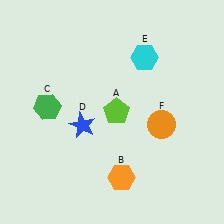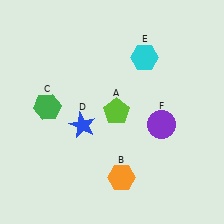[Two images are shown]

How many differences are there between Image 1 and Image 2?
There is 1 difference between the two images.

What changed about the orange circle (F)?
In Image 1, F is orange. In Image 2, it changed to purple.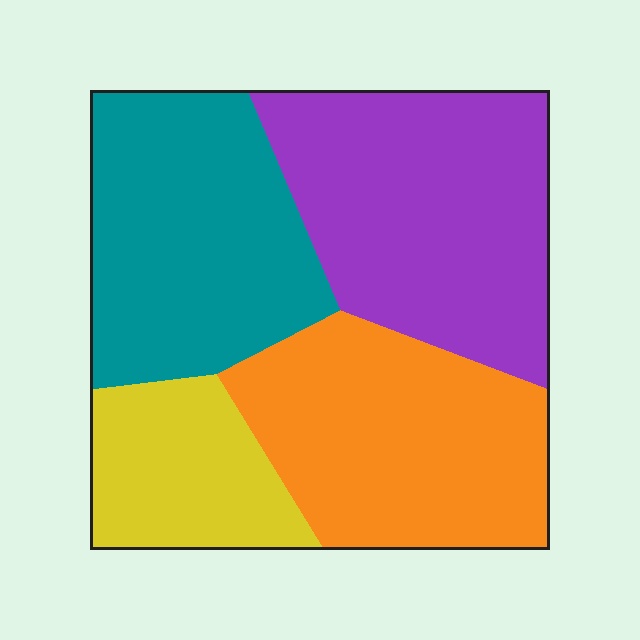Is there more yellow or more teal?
Teal.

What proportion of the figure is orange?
Orange covers roughly 25% of the figure.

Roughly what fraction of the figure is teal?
Teal takes up about one quarter (1/4) of the figure.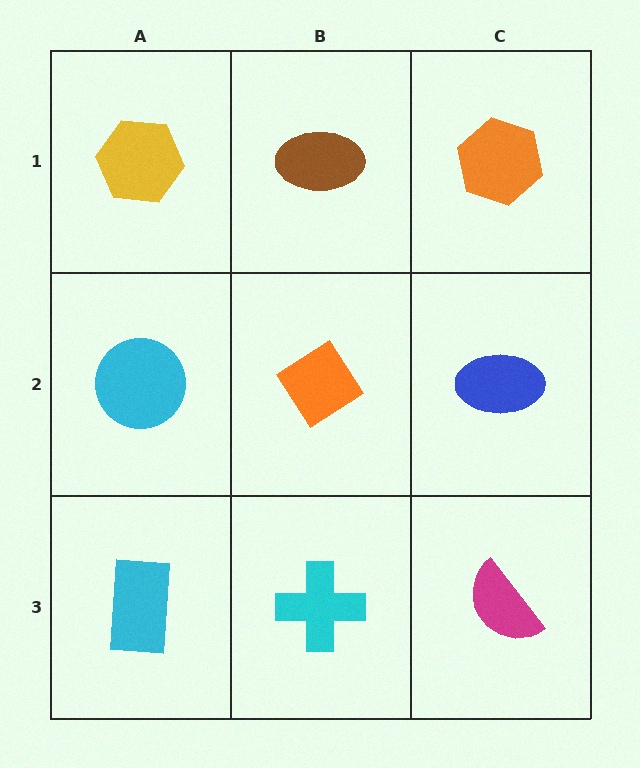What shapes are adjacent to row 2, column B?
A brown ellipse (row 1, column B), a cyan cross (row 3, column B), a cyan circle (row 2, column A), a blue ellipse (row 2, column C).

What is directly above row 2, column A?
A yellow hexagon.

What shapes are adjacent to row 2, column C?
An orange hexagon (row 1, column C), a magenta semicircle (row 3, column C), an orange diamond (row 2, column B).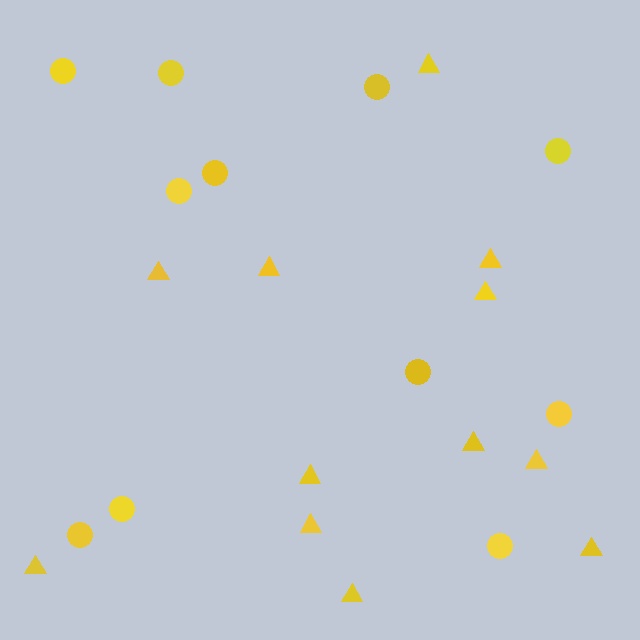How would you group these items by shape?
There are 2 groups: one group of triangles (12) and one group of circles (11).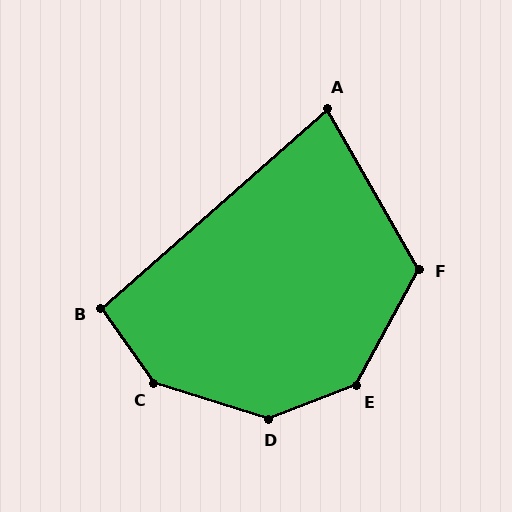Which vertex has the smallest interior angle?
A, at approximately 78 degrees.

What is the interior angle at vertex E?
Approximately 140 degrees (obtuse).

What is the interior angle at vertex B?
Approximately 97 degrees (obtuse).